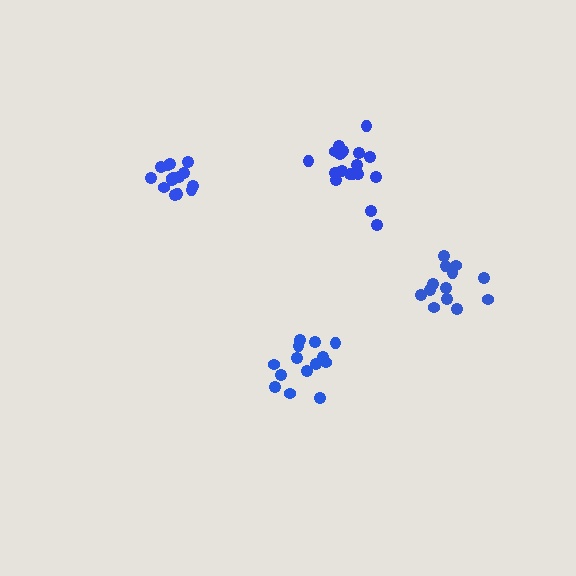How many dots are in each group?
Group 1: 14 dots, Group 2: 13 dots, Group 3: 15 dots, Group 4: 18 dots (60 total).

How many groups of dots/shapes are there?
There are 4 groups.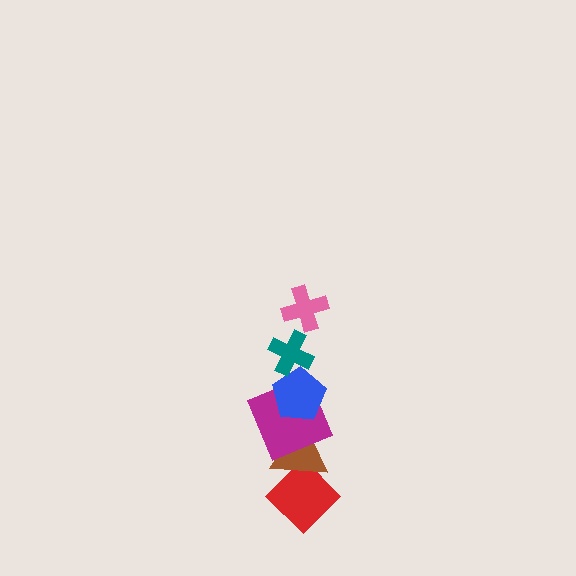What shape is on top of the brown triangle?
The magenta square is on top of the brown triangle.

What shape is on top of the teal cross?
The pink cross is on top of the teal cross.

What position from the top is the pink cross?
The pink cross is 1st from the top.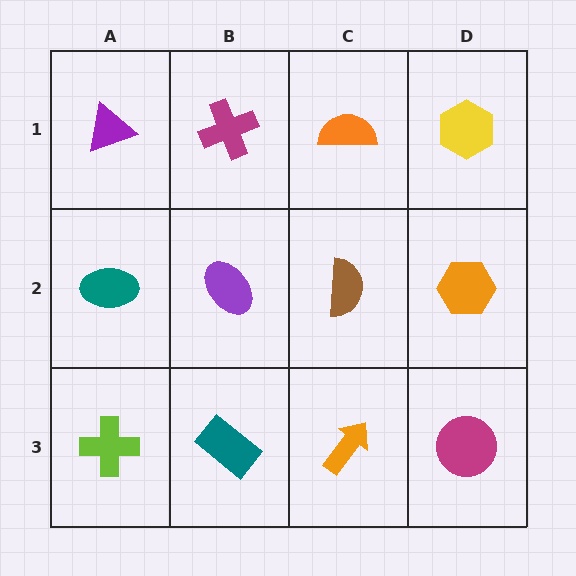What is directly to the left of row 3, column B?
A lime cross.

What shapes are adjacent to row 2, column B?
A magenta cross (row 1, column B), a teal rectangle (row 3, column B), a teal ellipse (row 2, column A), a brown semicircle (row 2, column C).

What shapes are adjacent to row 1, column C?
A brown semicircle (row 2, column C), a magenta cross (row 1, column B), a yellow hexagon (row 1, column D).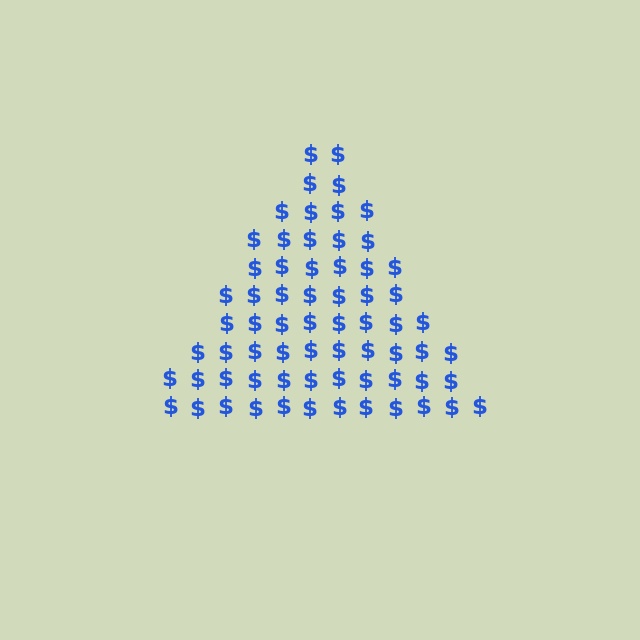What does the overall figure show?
The overall figure shows a triangle.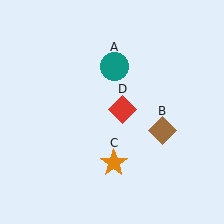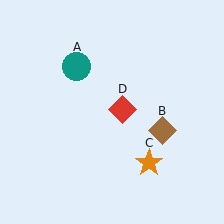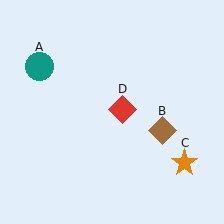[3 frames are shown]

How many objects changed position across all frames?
2 objects changed position: teal circle (object A), orange star (object C).